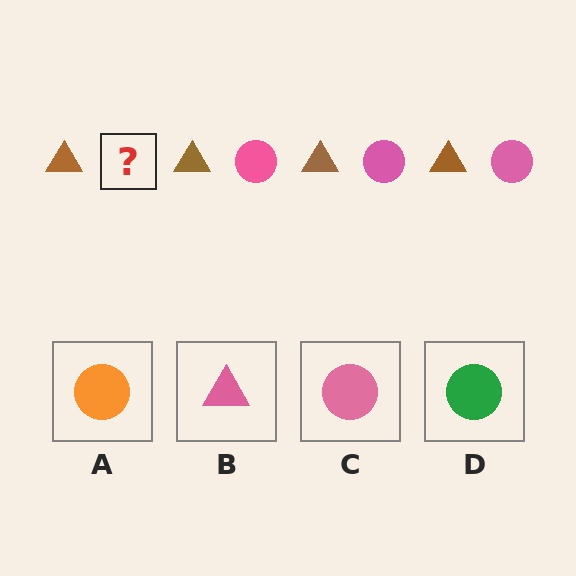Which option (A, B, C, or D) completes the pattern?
C.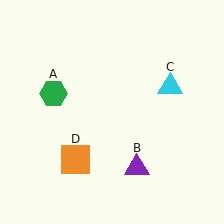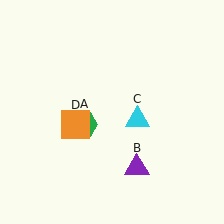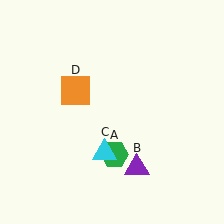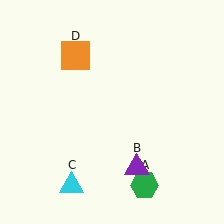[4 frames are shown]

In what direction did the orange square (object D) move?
The orange square (object D) moved up.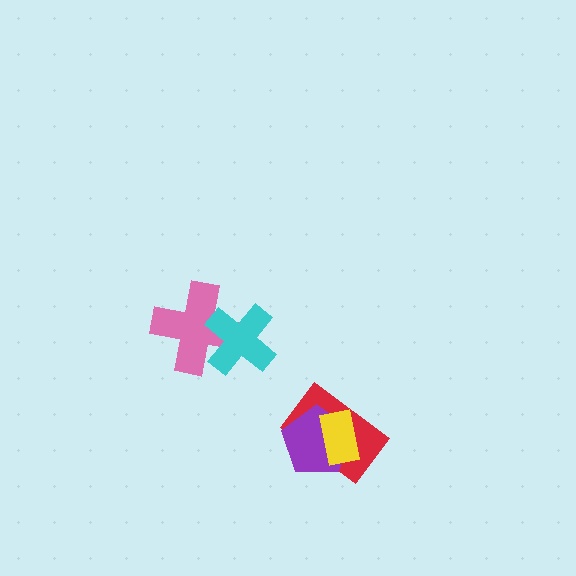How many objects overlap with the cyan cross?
1 object overlaps with the cyan cross.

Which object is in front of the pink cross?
The cyan cross is in front of the pink cross.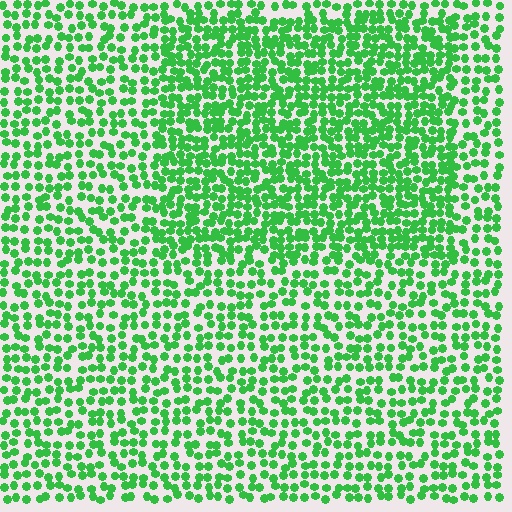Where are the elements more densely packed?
The elements are more densely packed inside the rectangle boundary.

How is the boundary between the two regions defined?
The boundary is defined by a change in element density (approximately 1.6x ratio). All elements are the same color, size, and shape.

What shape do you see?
I see a rectangle.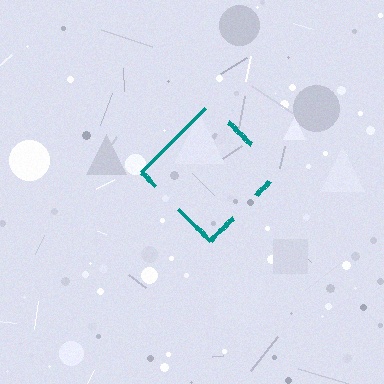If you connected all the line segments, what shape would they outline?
They would outline a diamond.